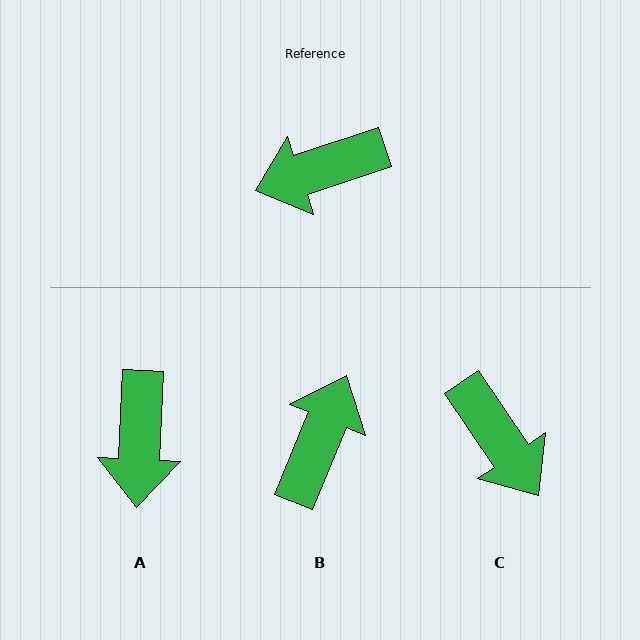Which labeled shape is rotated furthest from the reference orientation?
B, about 131 degrees away.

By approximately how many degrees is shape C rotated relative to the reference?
Approximately 105 degrees counter-clockwise.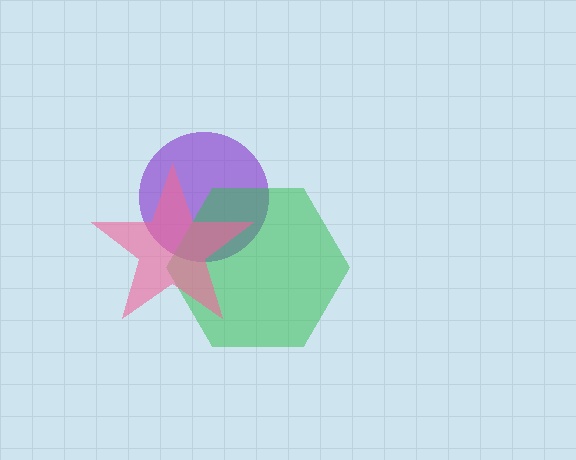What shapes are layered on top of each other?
The layered shapes are: a purple circle, a green hexagon, a pink star.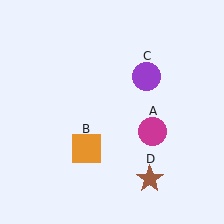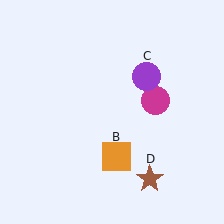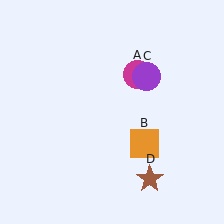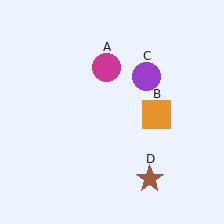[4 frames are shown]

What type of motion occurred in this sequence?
The magenta circle (object A), orange square (object B) rotated counterclockwise around the center of the scene.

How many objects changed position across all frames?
2 objects changed position: magenta circle (object A), orange square (object B).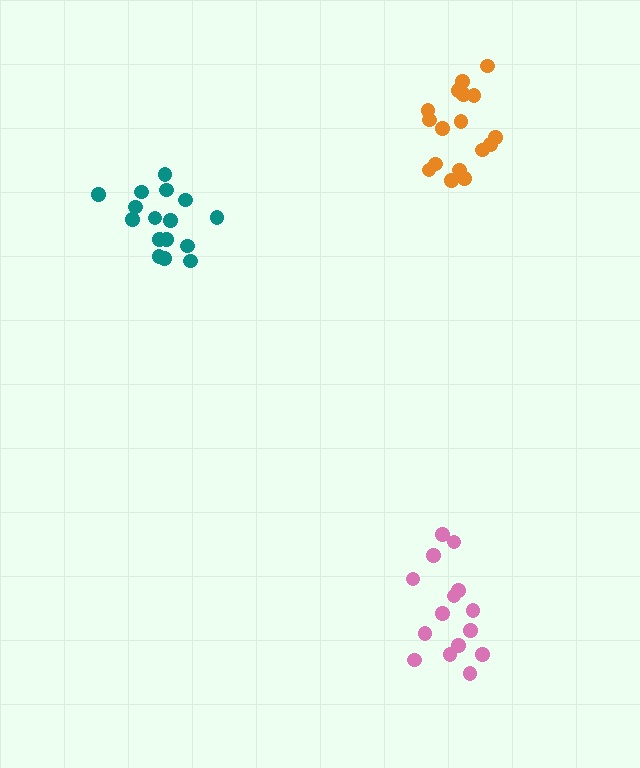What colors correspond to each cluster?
The clusters are colored: orange, pink, teal.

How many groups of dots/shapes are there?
There are 3 groups.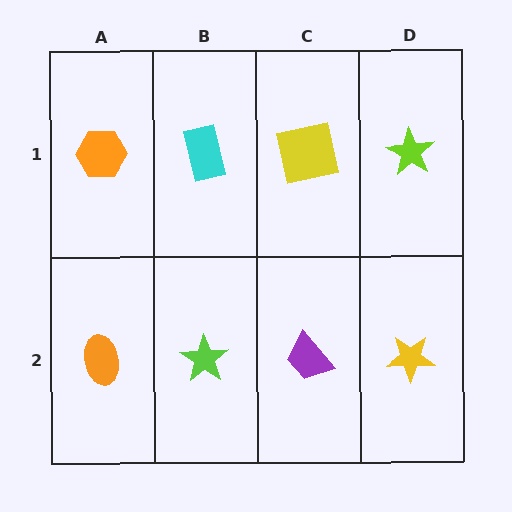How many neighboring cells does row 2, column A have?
2.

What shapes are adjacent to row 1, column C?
A purple trapezoid (row 2, column C), a cyan rectangle (row 1, column B), a lime star (row 1, column D).